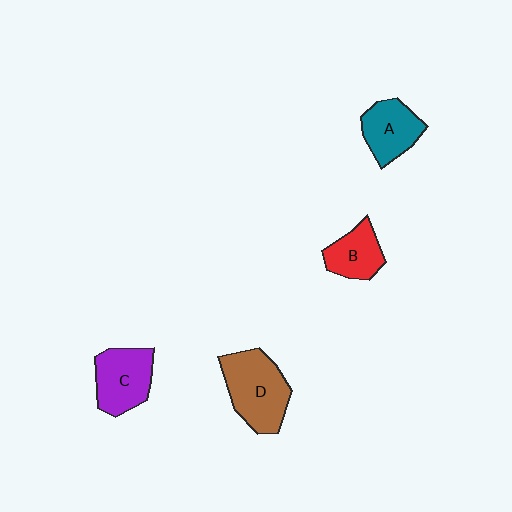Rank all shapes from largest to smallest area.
From largest to smallest: D (brown), C (purple), A (teal), B (red).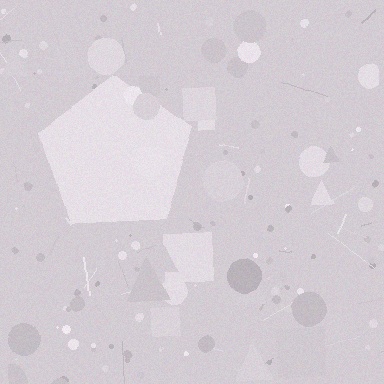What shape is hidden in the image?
A pentagon is hidden in the image.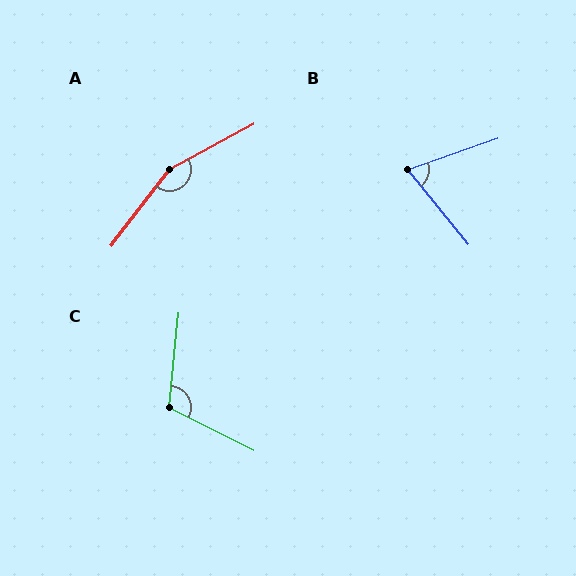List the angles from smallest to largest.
B (70°), C (111°), A (156°).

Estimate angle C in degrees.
Approximately 111 degrees.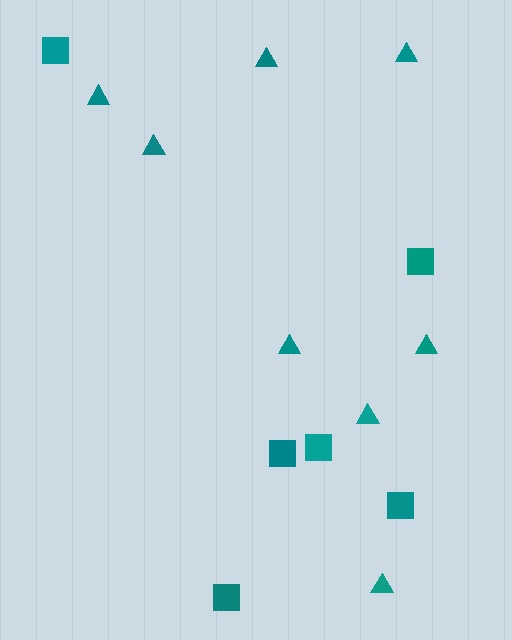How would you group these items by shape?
There are 2 groups: one group of triangles (8) and one group of squares (6).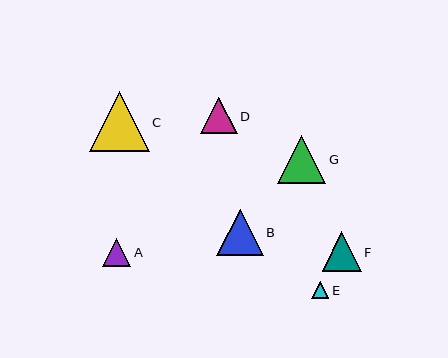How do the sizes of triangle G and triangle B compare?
Triangle G and triangle B are approximately the same size.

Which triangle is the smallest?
Triangle E is the smallest with a size of approximately 17 pixels.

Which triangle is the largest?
Triangle C is the largest with a size of approximately 60 pixels.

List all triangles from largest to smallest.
From largest to smallest: C, G, B, F, D, A, E.